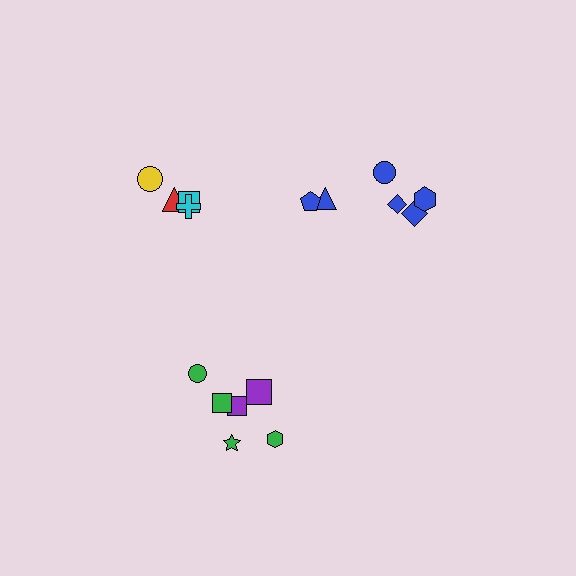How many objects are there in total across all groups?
There are 16 objects.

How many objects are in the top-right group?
There are 6 objects.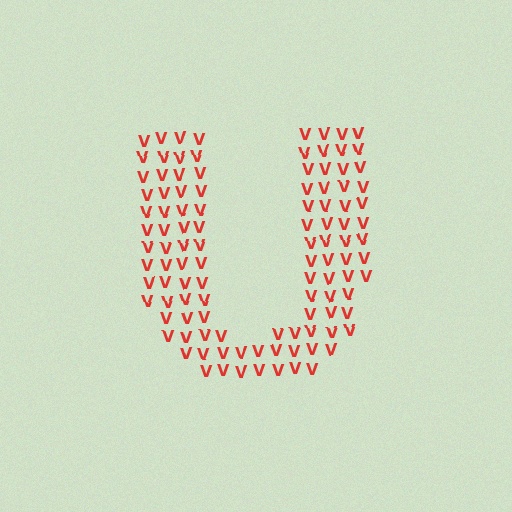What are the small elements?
The small elements are letter V's.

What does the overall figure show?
The overall figure shows the letter U.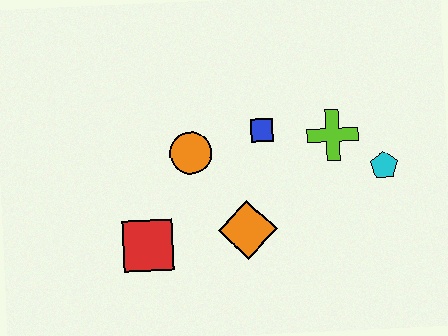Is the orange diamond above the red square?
Yes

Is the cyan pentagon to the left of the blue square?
No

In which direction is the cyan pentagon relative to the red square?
The cyan pentagon is to the right of the red square.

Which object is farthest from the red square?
The cyan pentagon is farthest from the red square.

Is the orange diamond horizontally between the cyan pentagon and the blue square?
No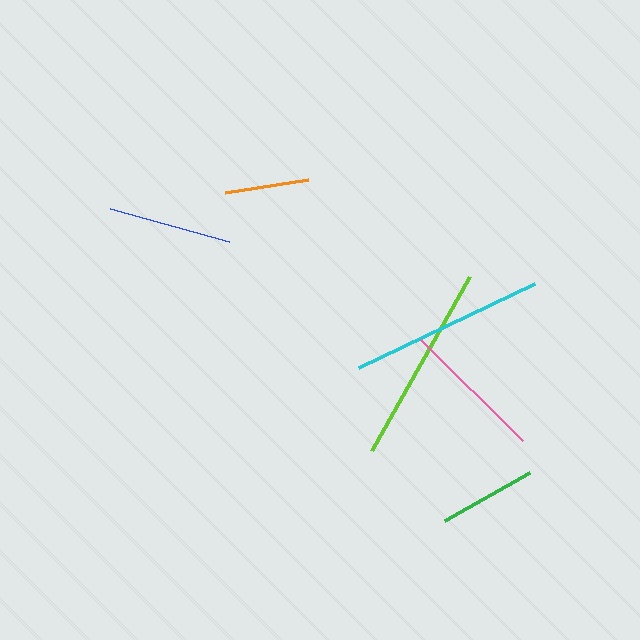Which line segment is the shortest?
The orange line is the shortest at approximately 84 pixels.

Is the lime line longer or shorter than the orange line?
The lime line is longer than the orange line.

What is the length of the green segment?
The green segment is approximately 98 pixels long.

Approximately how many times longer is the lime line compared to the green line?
The lime line is approximately 2.0 times the length of the green line.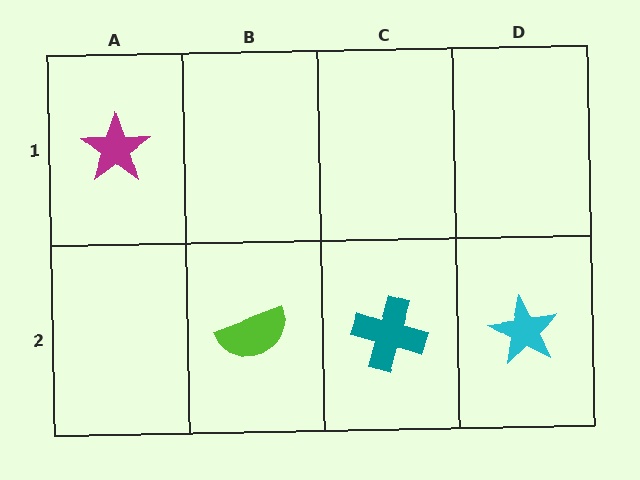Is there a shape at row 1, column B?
No, that cell is empty.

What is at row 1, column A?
A magenta star.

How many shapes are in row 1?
1 shape.